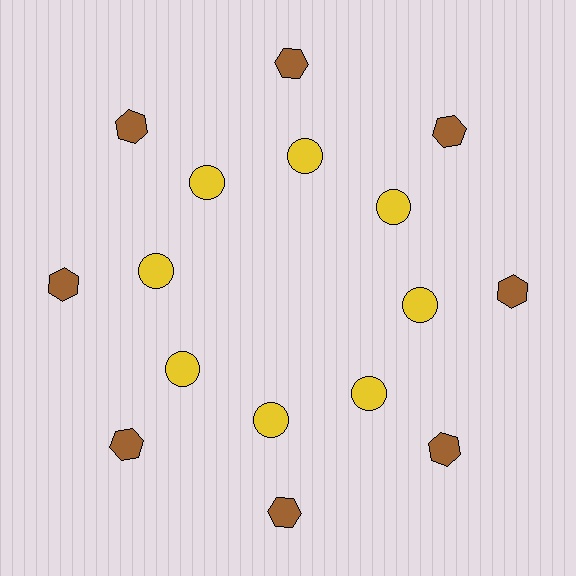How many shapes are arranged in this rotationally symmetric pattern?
There are 16 shapes, arranged in 8 groups of 2.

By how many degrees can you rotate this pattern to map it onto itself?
The pattern maps onto itself every 45 degrees of rotation.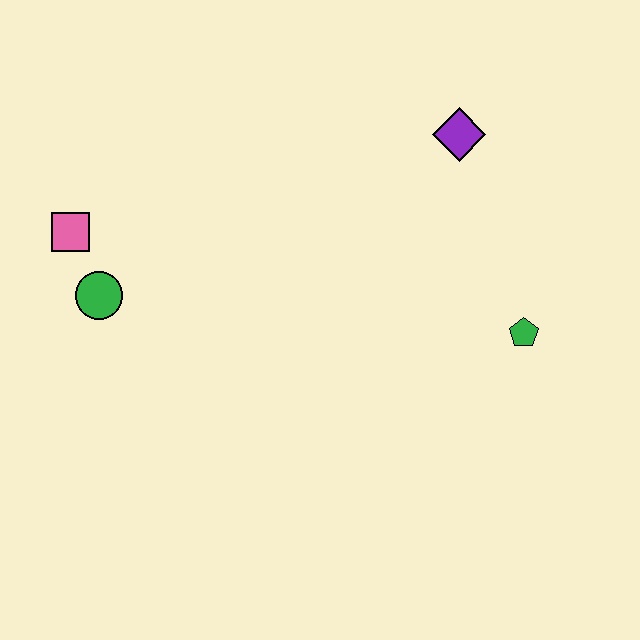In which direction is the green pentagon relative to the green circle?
The green pentagon is to the right of the green circle.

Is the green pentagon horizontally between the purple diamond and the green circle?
No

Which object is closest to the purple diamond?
The green pentagon is closest to the purple diamond.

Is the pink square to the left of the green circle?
Yes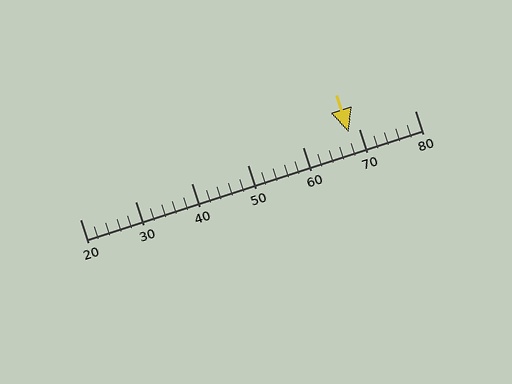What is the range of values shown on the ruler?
The ruler shows values from 20 to 80.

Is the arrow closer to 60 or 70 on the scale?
The arrow is closer to 70.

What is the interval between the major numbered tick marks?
The major tick marks are spaced 10 units apart.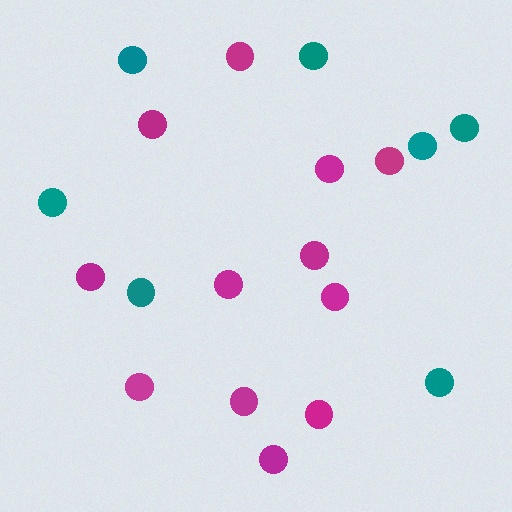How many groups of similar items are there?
There are 2 groups: one group of magenta circles (12) and one group of teal circles (7).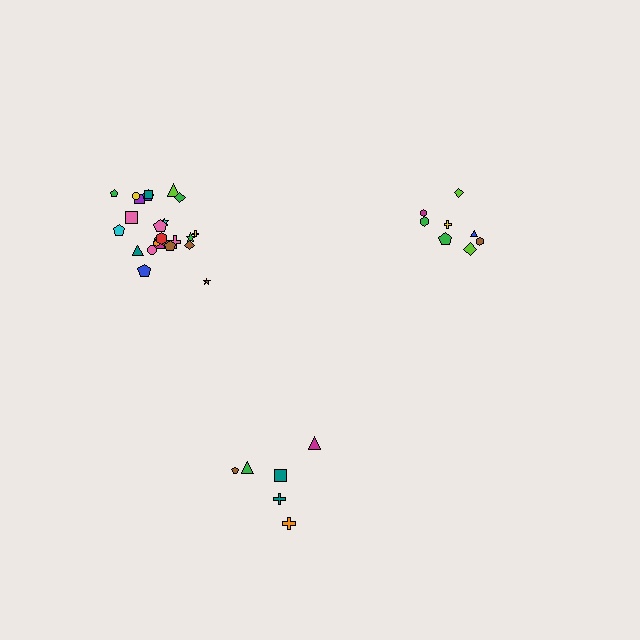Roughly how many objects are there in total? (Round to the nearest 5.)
Roughly 40 objects in total.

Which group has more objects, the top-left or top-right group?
The top-left group.